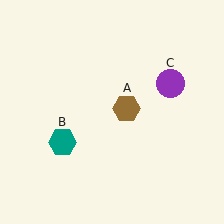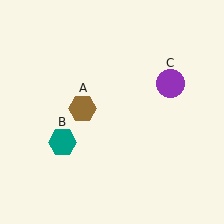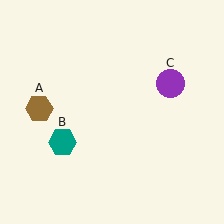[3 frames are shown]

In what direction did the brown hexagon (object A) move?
The brown hexagon (object A) moved left.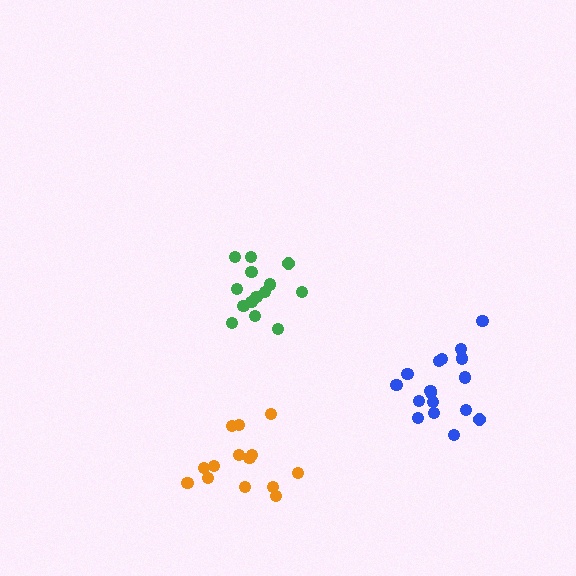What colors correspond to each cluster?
The clusters are colored: blue, green, orange.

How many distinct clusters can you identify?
There are 3 distinct clusters.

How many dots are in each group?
Group 1: 18 dots, Group 2: 14 dots, Group 3: 14 dots (46 total).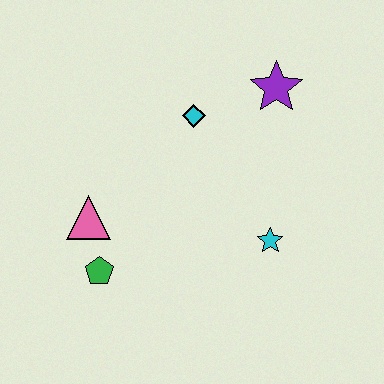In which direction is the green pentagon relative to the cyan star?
The green pentagon is to the left of the cyan star.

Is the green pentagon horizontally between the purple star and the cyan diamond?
No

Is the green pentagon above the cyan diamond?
No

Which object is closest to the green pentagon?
The pink triangle is closest to the green pentagon.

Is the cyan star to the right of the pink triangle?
Yes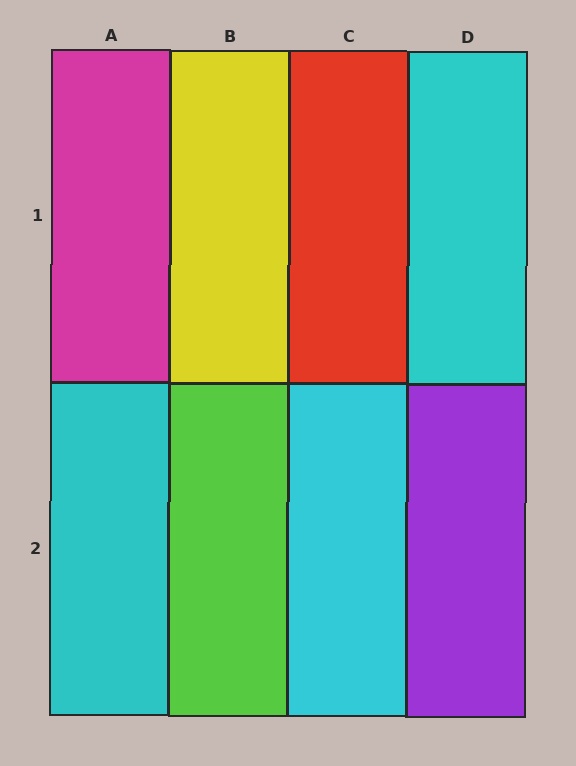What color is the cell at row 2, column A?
Cyan.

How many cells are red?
1 cell is red.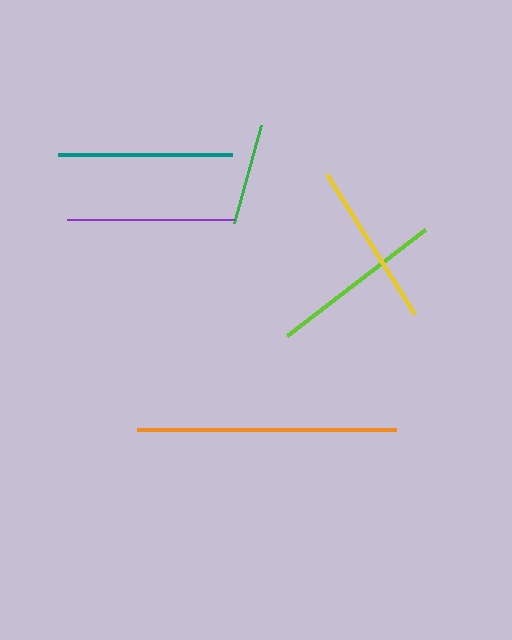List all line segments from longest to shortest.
From longest to shortest: orange, teal, lime, purple, yellow, green.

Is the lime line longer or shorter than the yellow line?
The lime line is longer than the yellow line.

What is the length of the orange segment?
The orange segment is approximately 259 pixels long.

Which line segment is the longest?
The orange line is the longest at approximately 259 pixels.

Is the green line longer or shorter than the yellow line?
The yellow line is longer than the green line.